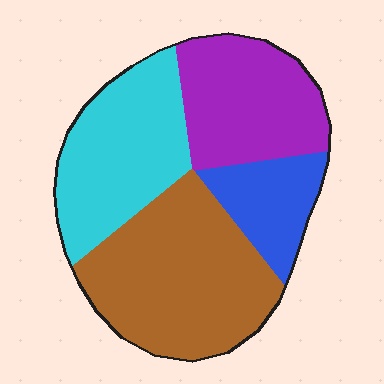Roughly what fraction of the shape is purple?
Purple covers about 25% of the shape.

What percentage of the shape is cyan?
Cyan covers around 25% of the shape.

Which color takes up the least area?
Blue, at roughly 15%.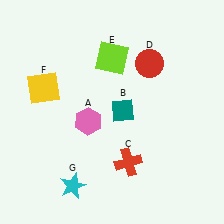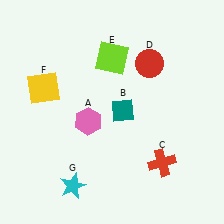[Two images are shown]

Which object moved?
The red cross (C) moved right.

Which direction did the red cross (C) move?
The red cross (C) moved right.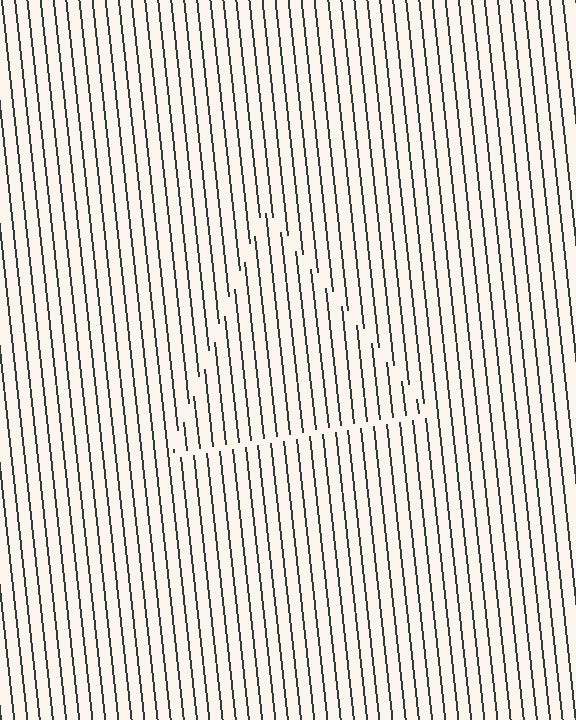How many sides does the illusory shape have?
3 sides — the line-ends trace a triangle.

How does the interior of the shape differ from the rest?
The interior of the shape contains the same grating, shifted by half a period — the contour is defined by the phase discontinuity where line-ends from the inner and outer gratings abut.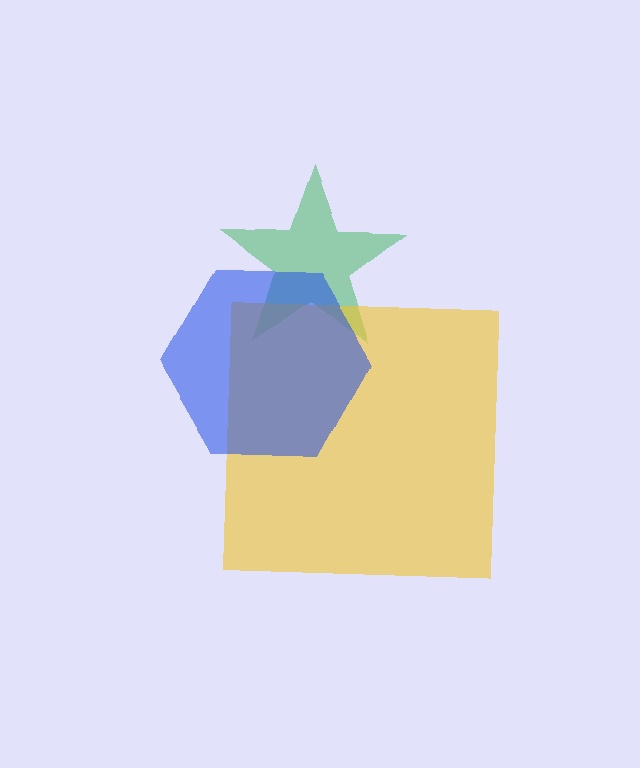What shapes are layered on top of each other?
The layered shapes are: a green star, a yellow square, a blue hexagon.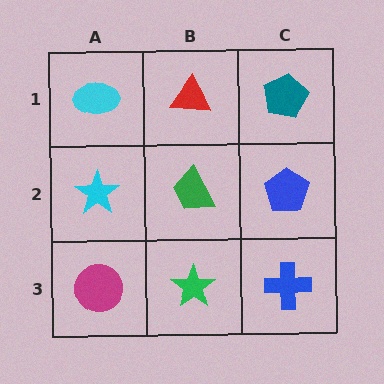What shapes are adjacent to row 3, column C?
A blue pentagon (row 2, column C), a green star (row 3, column B).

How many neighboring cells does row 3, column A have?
2.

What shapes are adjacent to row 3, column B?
A green trapezoid (row 2, column B), a magenta circle (row 3, column A), a blue cross (row 3, column C).